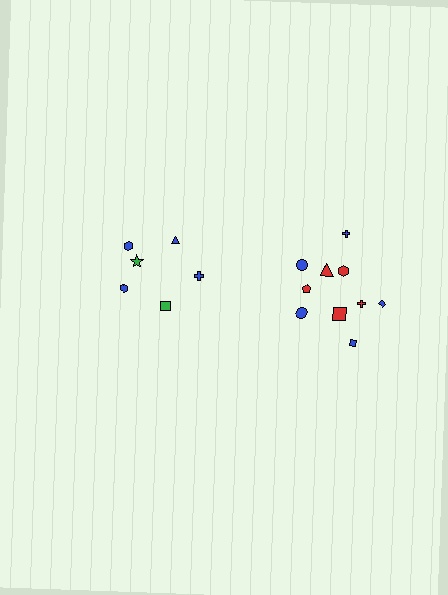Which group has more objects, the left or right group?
The right group.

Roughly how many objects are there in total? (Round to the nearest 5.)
Roughly 15 objects in total.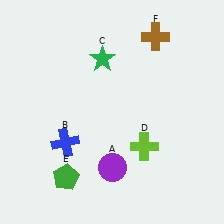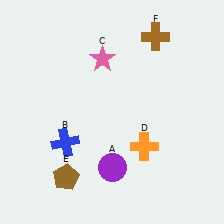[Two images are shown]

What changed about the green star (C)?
In Image 1, C is green. In Image 2, it changed to pink.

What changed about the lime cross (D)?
In Image 1, D is lime. In Image 2, it changed to orange.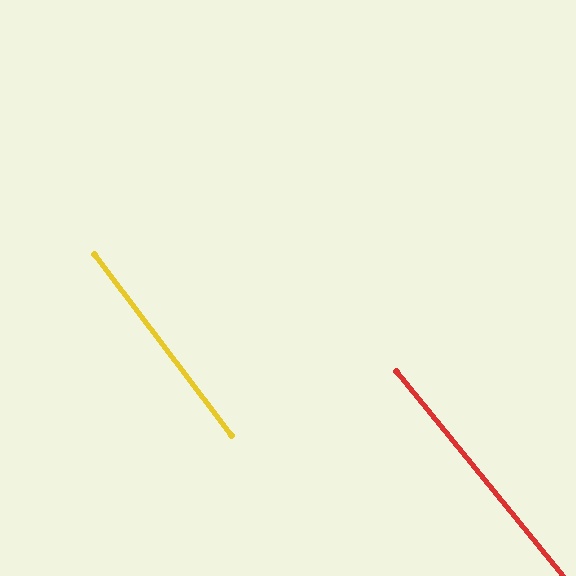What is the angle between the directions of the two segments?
Approximately 2 degrees.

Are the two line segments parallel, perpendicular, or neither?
Parallel — their directions differ by only 2.0°.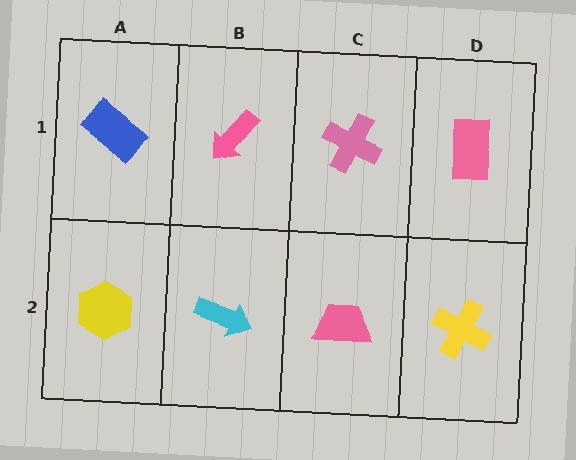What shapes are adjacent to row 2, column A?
A blue rectangle (row 1, column A), a cyan arrow (row 2, column B).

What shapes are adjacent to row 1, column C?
A pink trapezoid (row 2, column C), a pink arrow (row 1, column B), a pink rectangle (row 1, column D).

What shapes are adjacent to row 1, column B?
A cyan arrow (row 2, column B), a blue rectangle (row 1, column A), a pink cross (row 1, column C).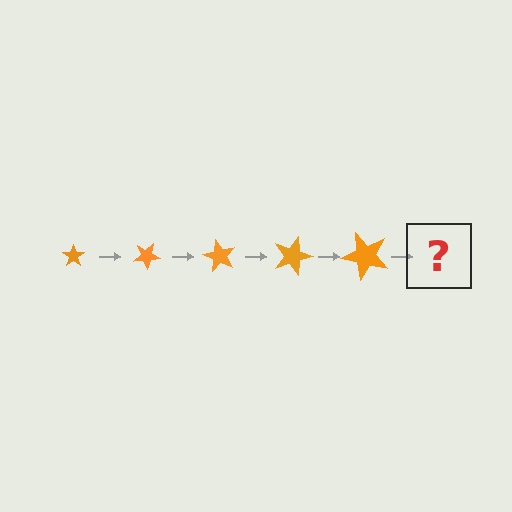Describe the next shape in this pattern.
It should be a star, larger than the previous one and rotated 150 degrees from the start.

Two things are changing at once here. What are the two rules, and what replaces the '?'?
The two rules are that the star grows larger each step and it rotates 30 degrees each step. The '?' should be a star, larger than the previous one and rotated 150 degrees from the start.